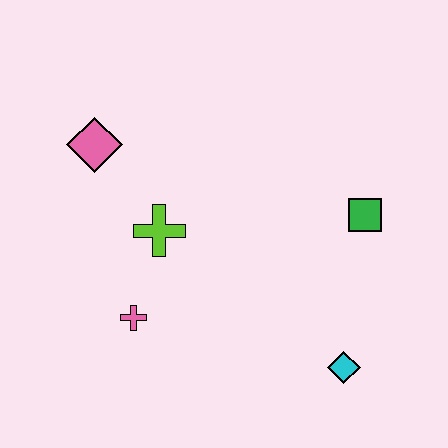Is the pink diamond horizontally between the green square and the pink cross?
No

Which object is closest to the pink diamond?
The lime cross is closest to the pink diamond.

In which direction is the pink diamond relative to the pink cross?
The pink diamond is above the pink cross.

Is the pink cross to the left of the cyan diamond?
Yes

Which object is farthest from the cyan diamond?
The pink diamond is farthest from the cyan diamond.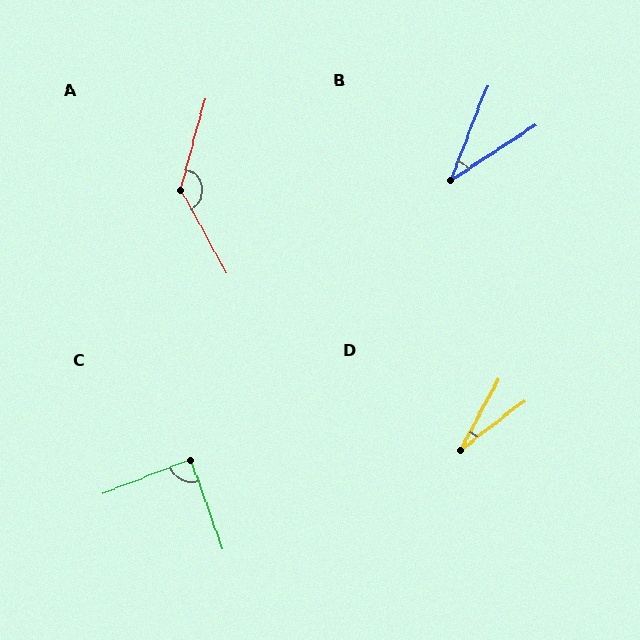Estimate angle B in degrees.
Approximately 36 degrees.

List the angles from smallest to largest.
D (24°), B (36°), C (88°), A (136°).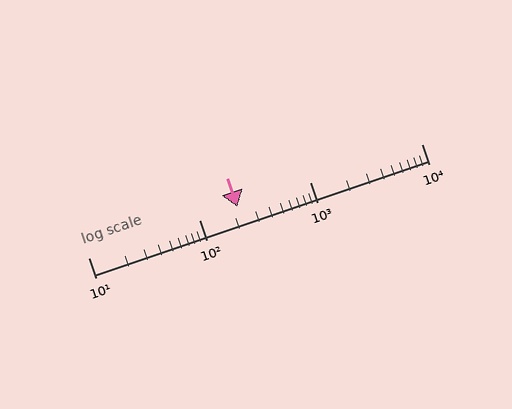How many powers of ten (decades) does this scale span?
The scale spans 3 decades, from 10 to 10000.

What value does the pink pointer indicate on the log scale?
The pointer indicates approximately 220.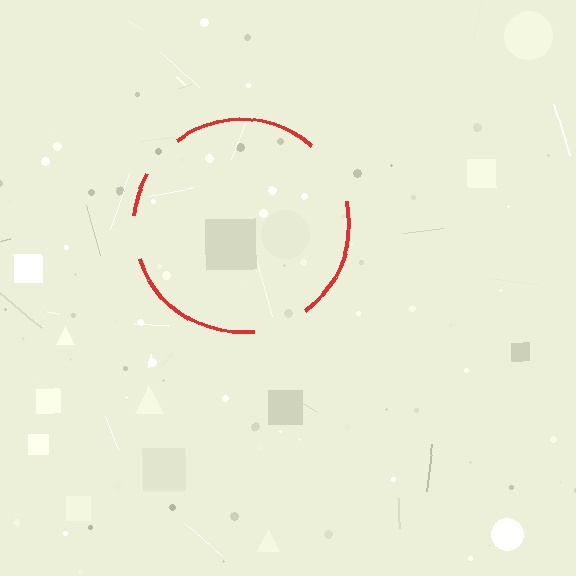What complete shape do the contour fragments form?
The contour fragments form a circle.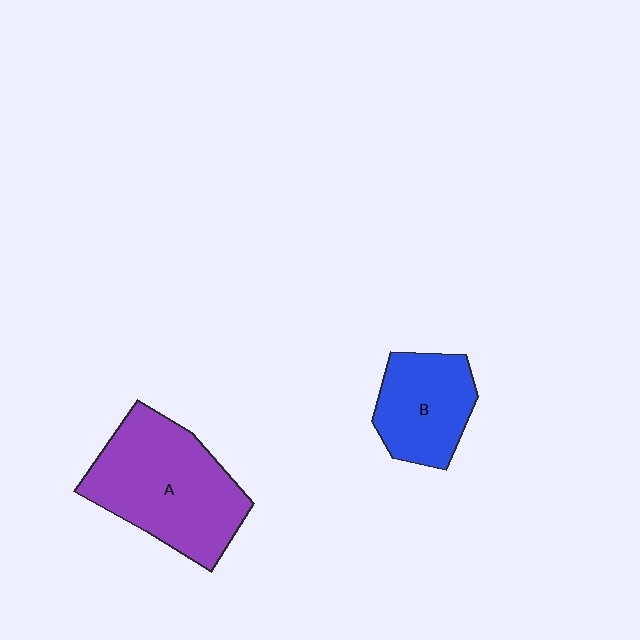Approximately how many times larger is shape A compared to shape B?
Approximately 1.7 times.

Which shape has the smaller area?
Shape B (blue).